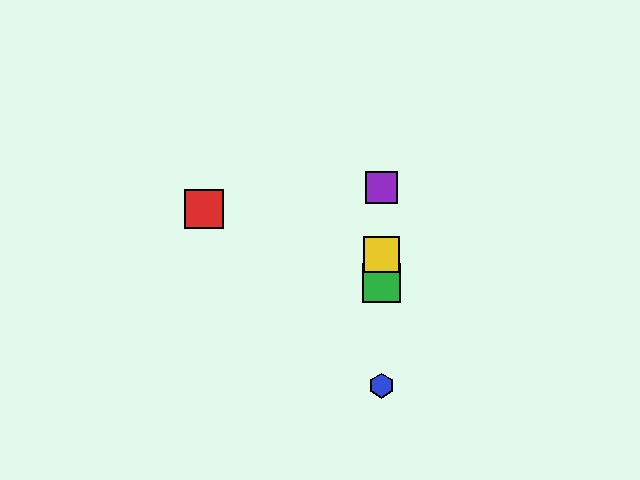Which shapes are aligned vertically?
The blue hexagon, the green square, the yellow square, the purple square are aligned vertically.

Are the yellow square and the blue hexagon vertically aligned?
Yes, both are at x≈381.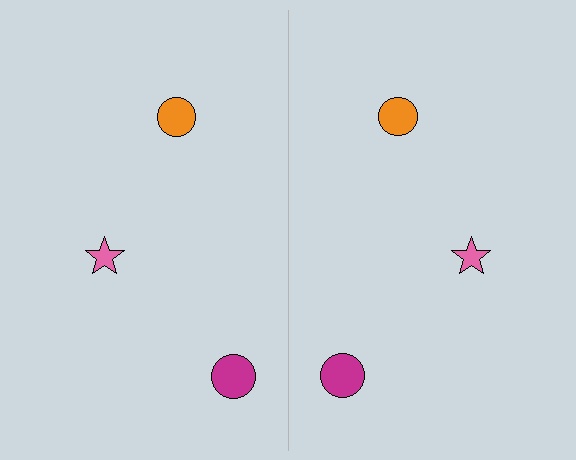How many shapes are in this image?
There are 6 shapes in this image.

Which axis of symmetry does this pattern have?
The pattern has a vertical axis of symmetry running through the center of the image.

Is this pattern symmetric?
Yes, this pattern has bilateral (reflection) symmetry.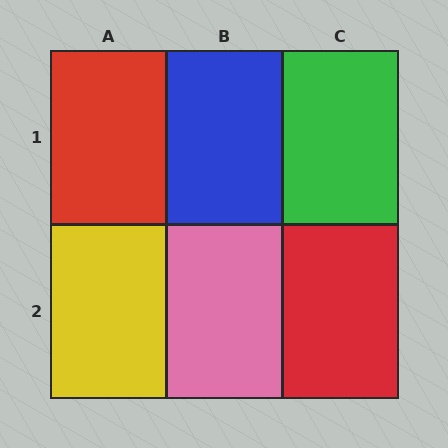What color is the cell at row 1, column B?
Blue.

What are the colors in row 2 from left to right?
Yellow, pink, red.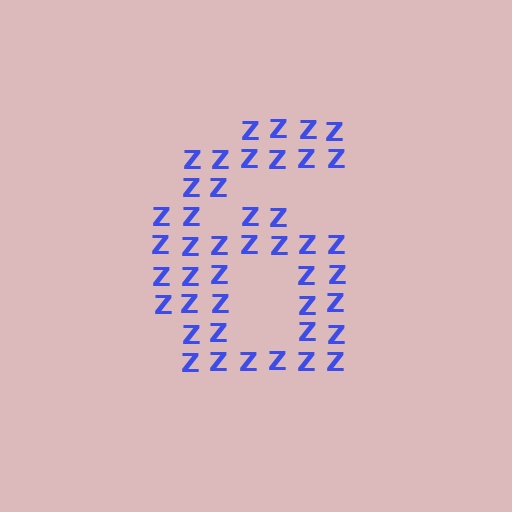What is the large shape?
The large shape is the digit 6.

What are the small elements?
The small elements are letter Z's.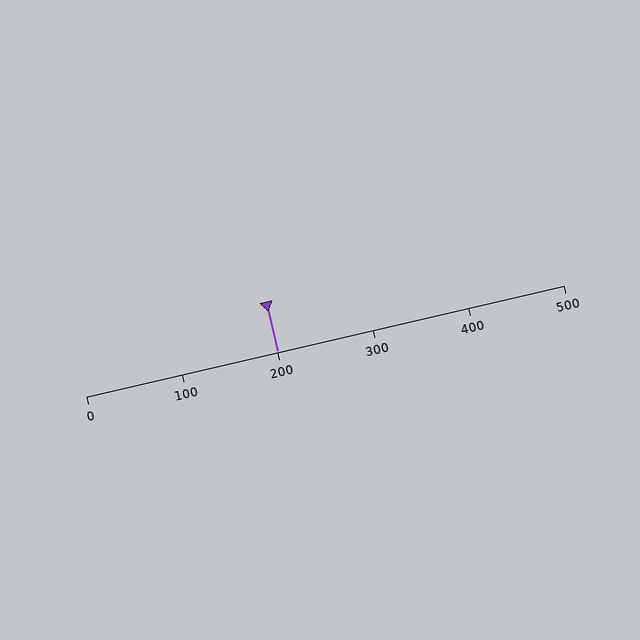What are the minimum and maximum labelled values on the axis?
The axis runs from 0 to 500.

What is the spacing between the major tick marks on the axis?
The major ticks are spaced 100 apart.